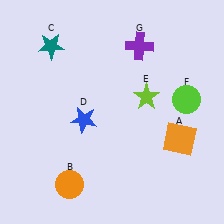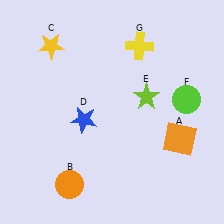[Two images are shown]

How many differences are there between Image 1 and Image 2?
There are 2 differences between the two images.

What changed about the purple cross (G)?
In Image 1, G is purple. In Image 2, it changed to yellow.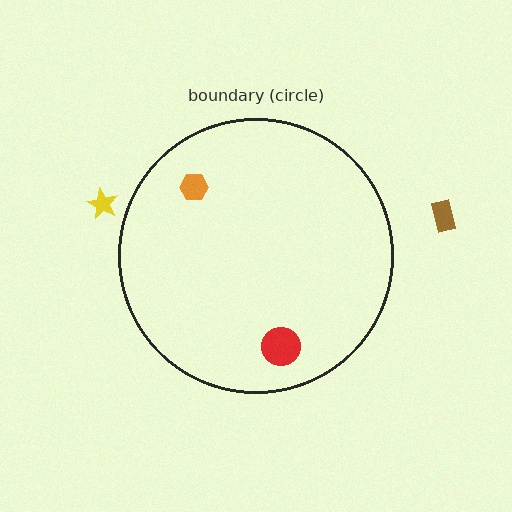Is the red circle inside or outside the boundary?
Inside.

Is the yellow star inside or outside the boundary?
Outside.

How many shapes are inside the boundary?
2 inside, 2 outside.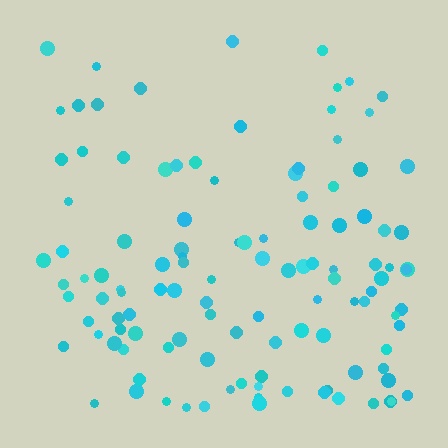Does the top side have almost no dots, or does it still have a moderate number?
Still a moderate number, just noticeably fewer than the bottom.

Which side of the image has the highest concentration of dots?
The bottom.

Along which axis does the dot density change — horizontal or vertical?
Vertical.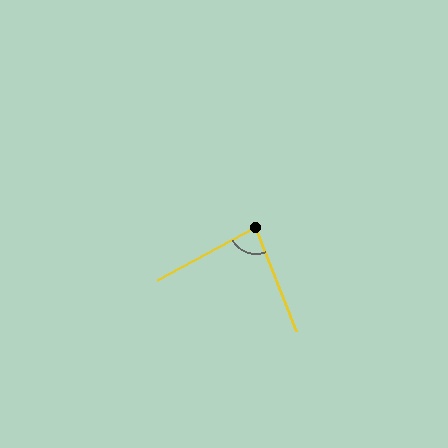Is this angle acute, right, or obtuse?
It is acute.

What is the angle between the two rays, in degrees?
Approximately 83 degrees.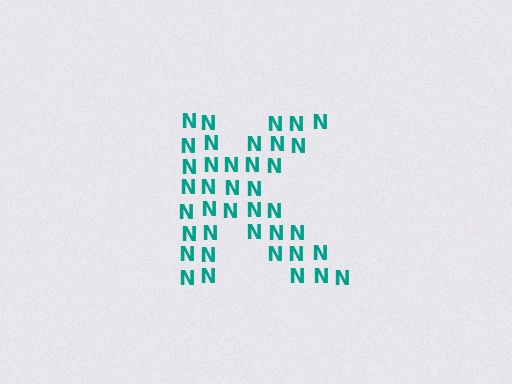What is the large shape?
The large shape is the letter K.